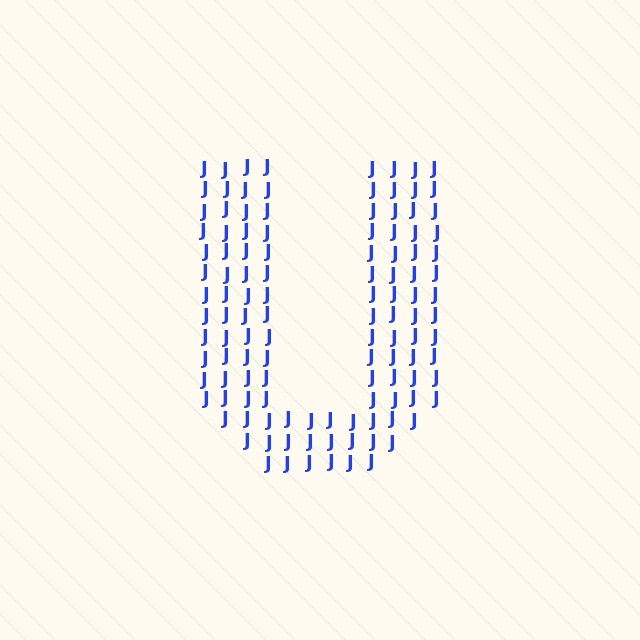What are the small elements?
The small elements are letter J's.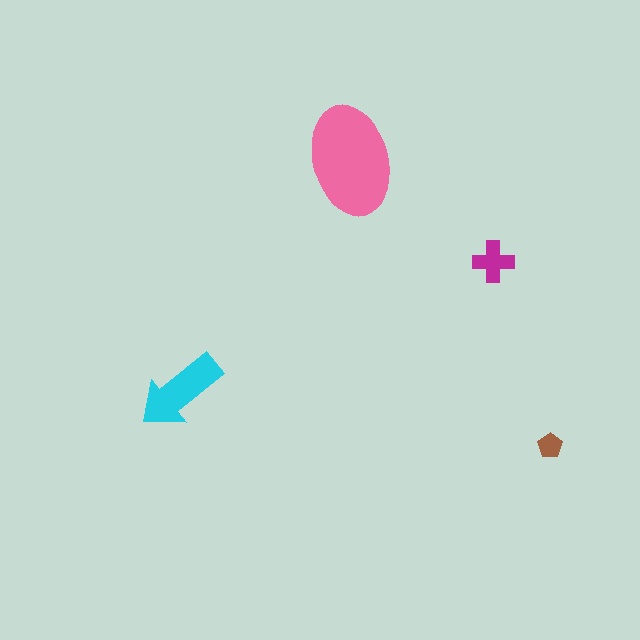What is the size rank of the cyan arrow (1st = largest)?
2nd.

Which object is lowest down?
The brown pentagon is bottommost.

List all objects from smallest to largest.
The brown pentagon, the magenta cross, the cyan arrow, the pink ellipse.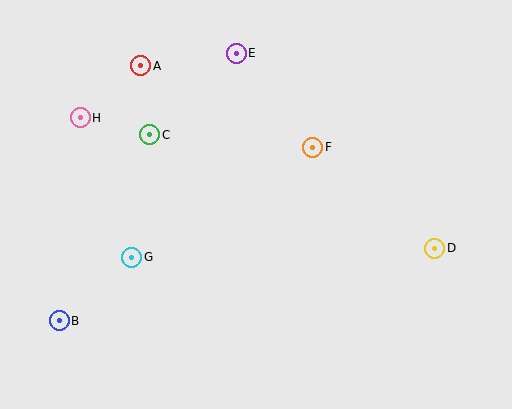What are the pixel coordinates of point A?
Point A is at (141, 66).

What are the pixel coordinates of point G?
Point G is at (132, 257).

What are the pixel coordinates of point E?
Point E is at (236, 53).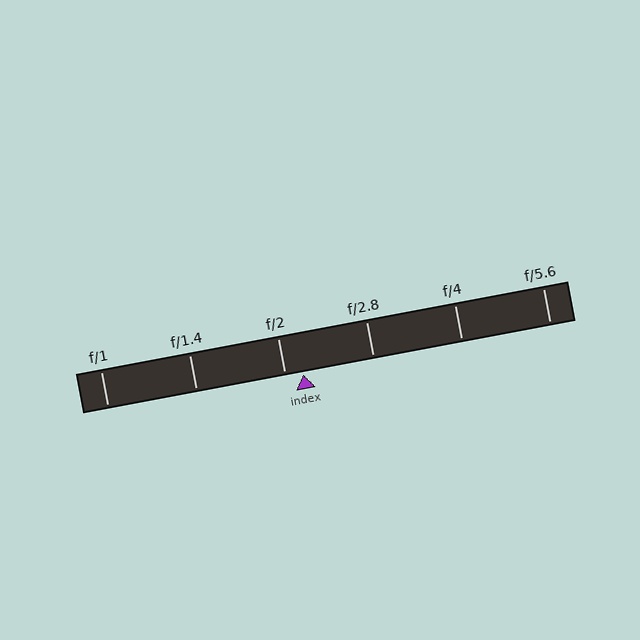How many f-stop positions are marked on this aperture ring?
There are 6 f-stop positions marked.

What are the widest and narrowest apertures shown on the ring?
The widest aperture shown is f/1 and the narrowest is f/5.6.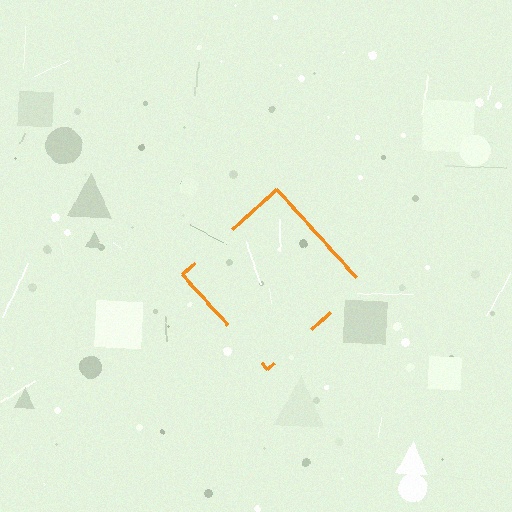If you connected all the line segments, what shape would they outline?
They would outline a diamond.